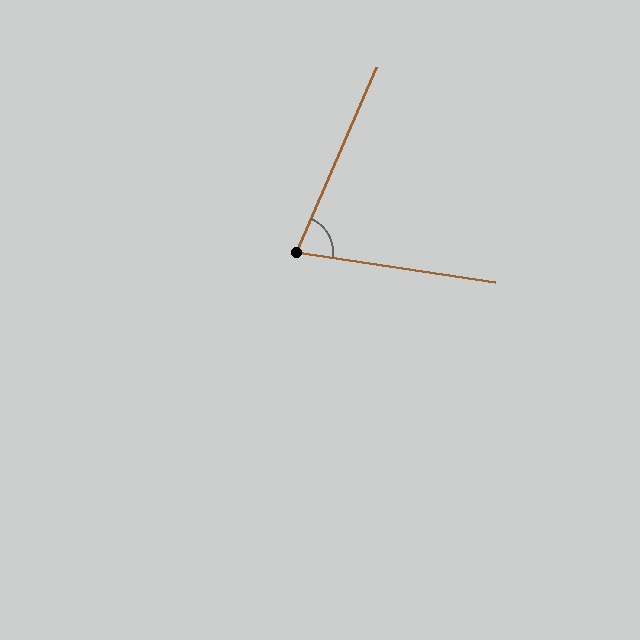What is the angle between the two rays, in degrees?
Approximately 75 degrees.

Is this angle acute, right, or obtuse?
It is acute.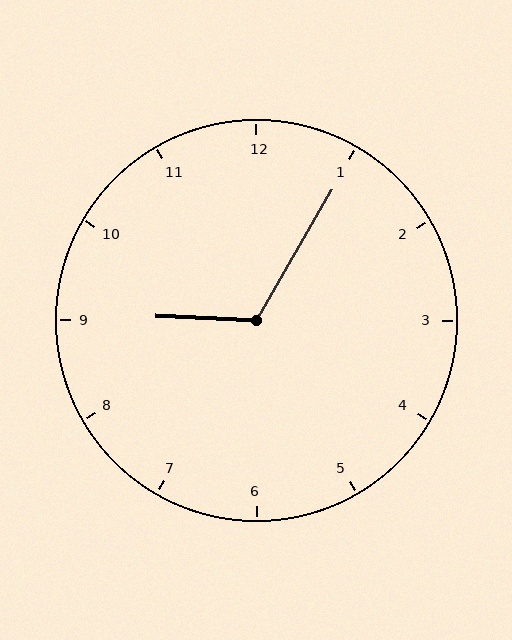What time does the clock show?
9:05.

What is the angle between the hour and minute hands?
Approximately 118 degrees.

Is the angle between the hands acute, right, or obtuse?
It is obtuse.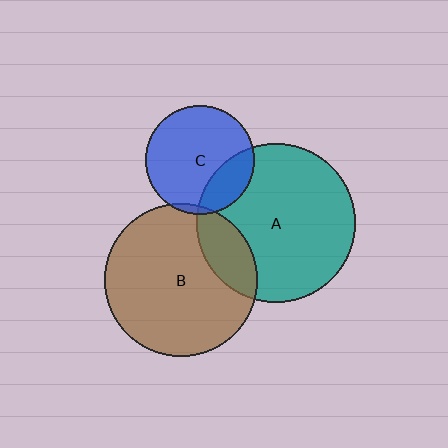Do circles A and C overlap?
Yes.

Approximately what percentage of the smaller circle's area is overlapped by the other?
Approximately 20%.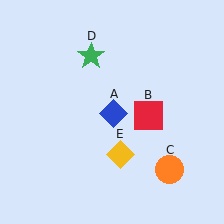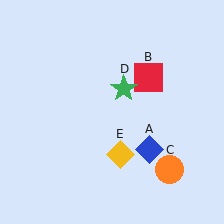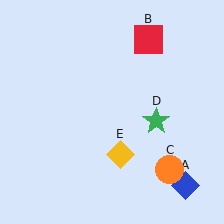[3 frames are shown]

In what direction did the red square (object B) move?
The red square (object B) moved up.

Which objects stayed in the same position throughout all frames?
Orange circle (object C) and yellow diamond (object E) remained stationary.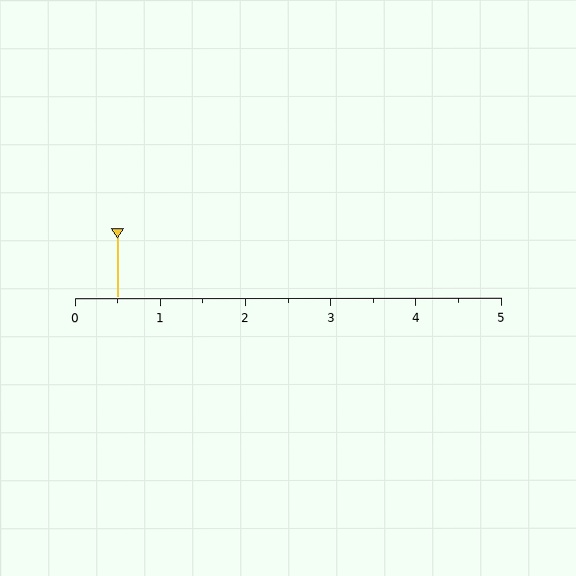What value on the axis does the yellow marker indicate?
The marker indicates approximately 0.5.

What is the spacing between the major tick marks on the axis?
The major ticks are spaced 1 apart.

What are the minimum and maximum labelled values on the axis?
The axis runs from 0 to 5.